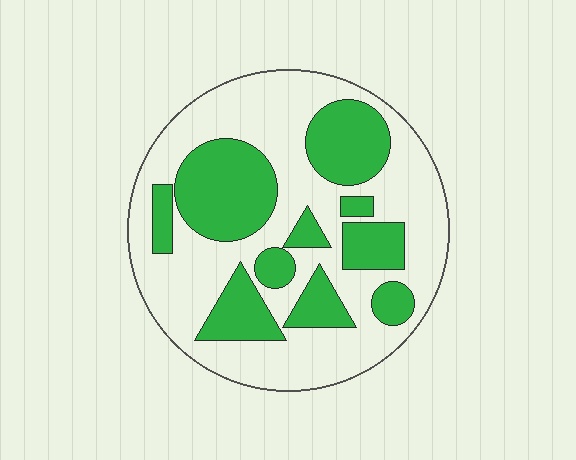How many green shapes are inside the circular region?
10.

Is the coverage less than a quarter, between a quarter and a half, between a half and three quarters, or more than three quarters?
Between a quarter and a half.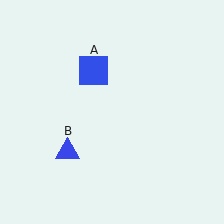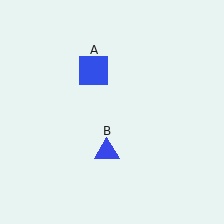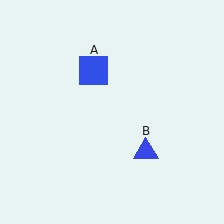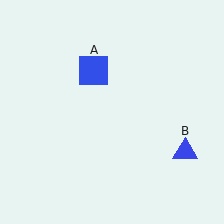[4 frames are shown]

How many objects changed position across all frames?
1 object changed position: blue triangle (object B).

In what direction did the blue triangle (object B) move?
The blue triangle (object B) moved right.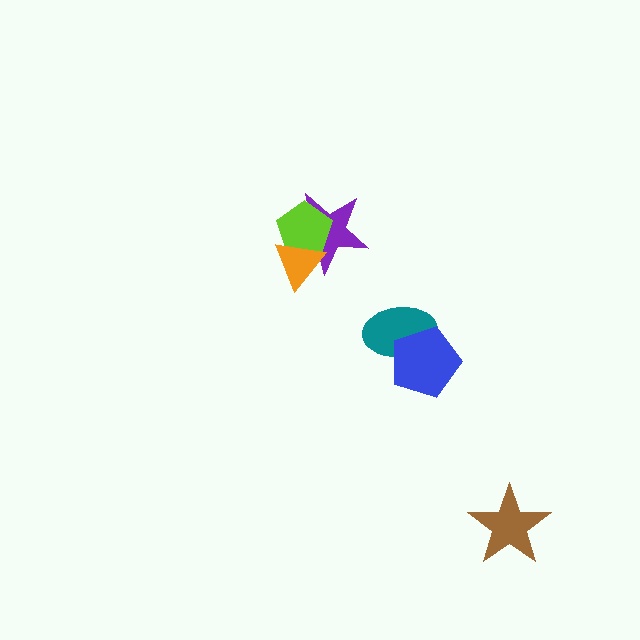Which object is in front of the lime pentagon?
The orange triangle is in front of the lime pentagon.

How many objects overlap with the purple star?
2 objects overlap with the purple star.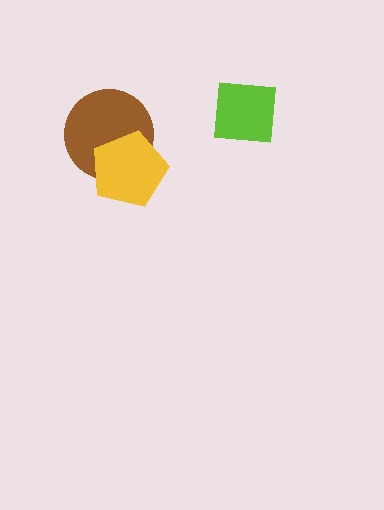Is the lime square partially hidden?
No, no other shape covers it.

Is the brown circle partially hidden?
Yes, it is partially covered by another shape.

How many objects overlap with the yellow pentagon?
1 object overlaps with the yellow pentagon.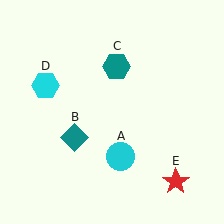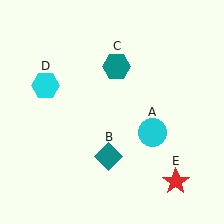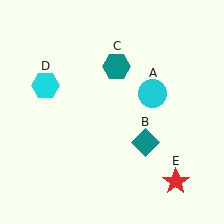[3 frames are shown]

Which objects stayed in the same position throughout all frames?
Teal hexagon (object C) and cyan hexagon (object D) and red star (object E) remained stationary.